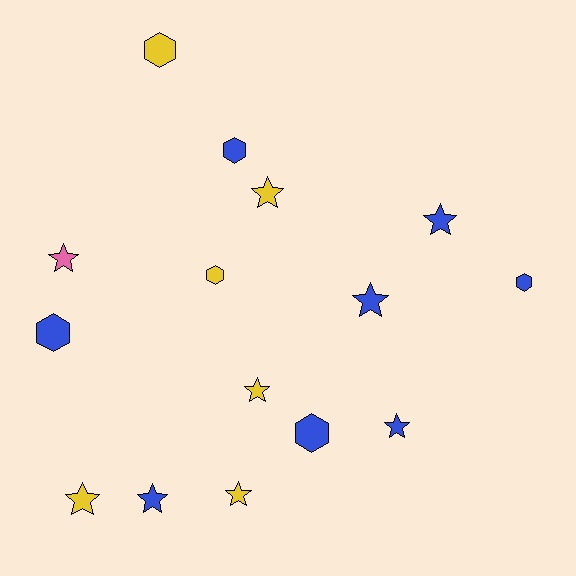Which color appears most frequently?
Blue, with 8 objects.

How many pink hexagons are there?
There are no pink hexagons.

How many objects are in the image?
There are 15 objects.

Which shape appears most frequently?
Star, with 9 objects.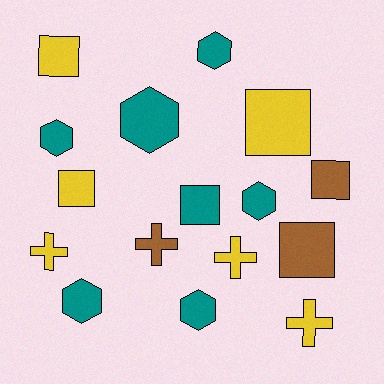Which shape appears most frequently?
Hexagon, with 6 objects.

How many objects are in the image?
There are 16 objects.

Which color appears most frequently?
Teal, with 7 objects.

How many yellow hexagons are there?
There are no yellow hexagons.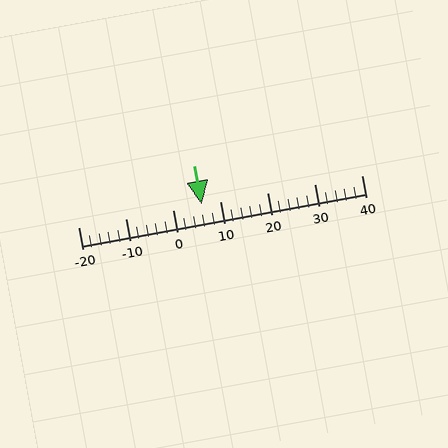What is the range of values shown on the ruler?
The ruler shows values from -20 to 40.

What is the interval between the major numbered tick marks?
The major tick marks are spaced 10 units apart.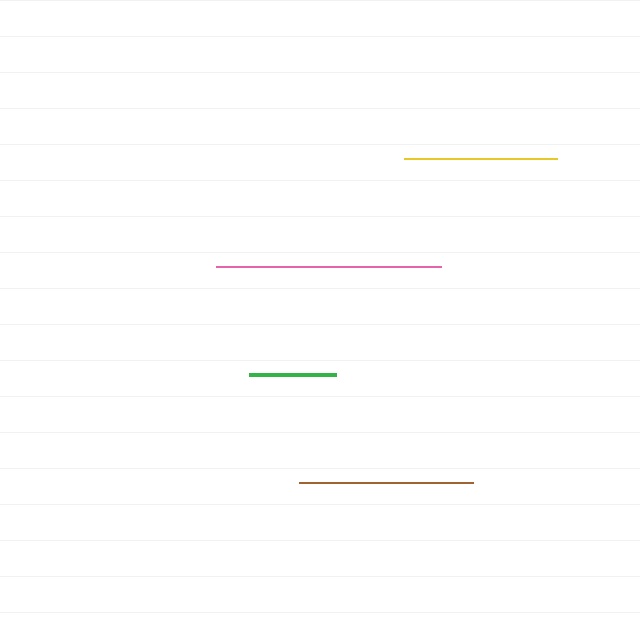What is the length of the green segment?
The green segment is approximately 87 pixels long.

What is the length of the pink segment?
The pink segment is approximately 225 pixels long.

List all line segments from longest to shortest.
From longest to shortest: pink, brown, yellow, green.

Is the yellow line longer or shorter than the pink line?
The pink line is longer than the yellow line.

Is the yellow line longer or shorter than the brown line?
The brown line is longer than the yellow line.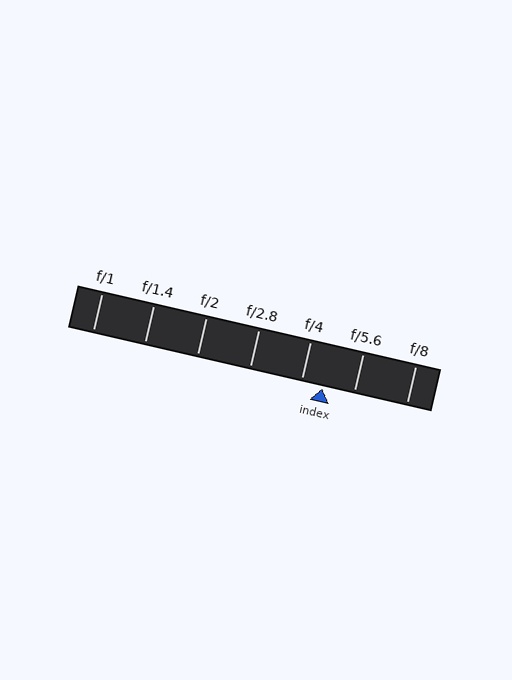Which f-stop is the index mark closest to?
The index mark is closest to f/4.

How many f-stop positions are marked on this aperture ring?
There are 7 f-stop positions marked.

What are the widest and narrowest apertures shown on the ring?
The widest aperture shown is f/1 and the narrowest is f/8.